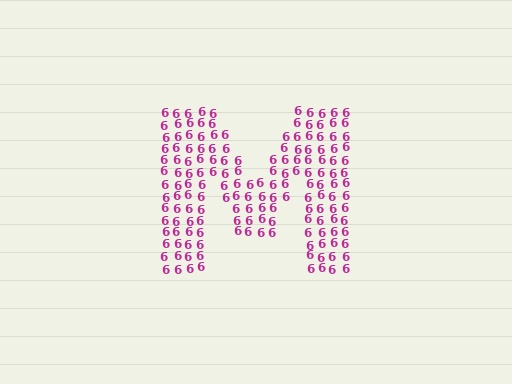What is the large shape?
The large shape is the letter M.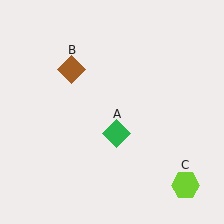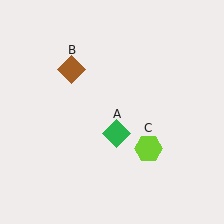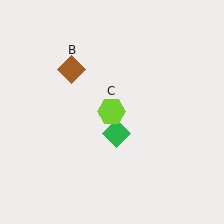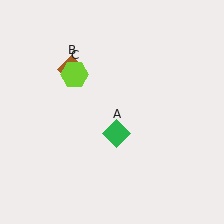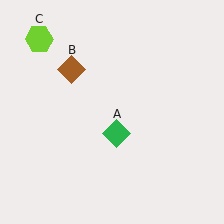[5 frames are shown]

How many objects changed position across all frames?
1 object changed position: lime hexagon (object C).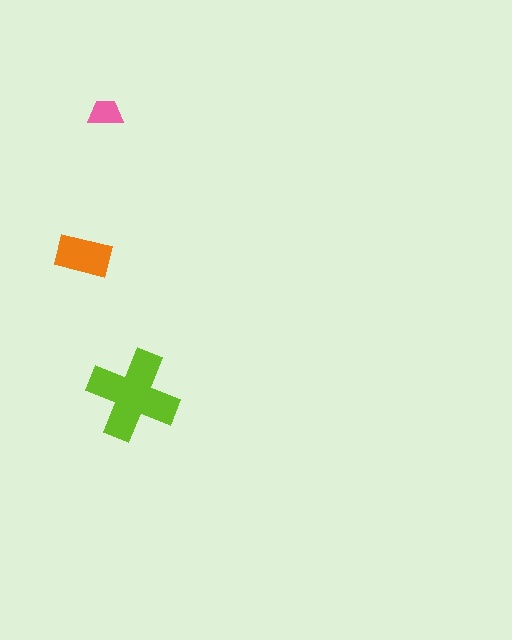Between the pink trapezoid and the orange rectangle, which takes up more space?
The orange rectangle.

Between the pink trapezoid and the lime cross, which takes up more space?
The lime cross.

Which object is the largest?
The lime cross.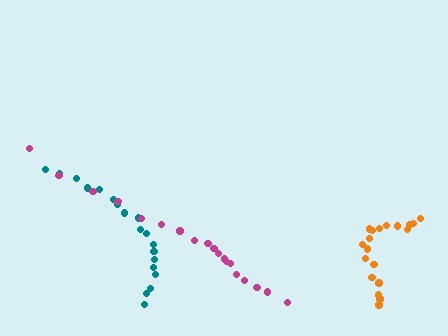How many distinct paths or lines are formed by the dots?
There are 3 distinct paths.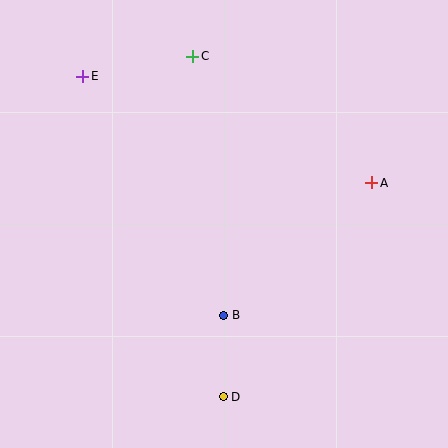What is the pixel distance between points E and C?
The distance between E and C is 112 pixels.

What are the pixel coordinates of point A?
Point A is at (372, 183).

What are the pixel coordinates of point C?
Point C is at (193, 56).